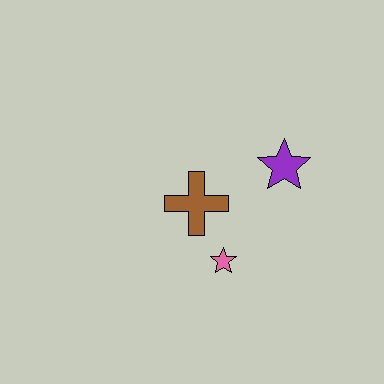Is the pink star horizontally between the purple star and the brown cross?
Yes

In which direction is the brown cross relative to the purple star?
The brown cross is to the left of the purple star.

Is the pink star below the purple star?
Yes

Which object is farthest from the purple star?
The pink star is farthest from the purple star.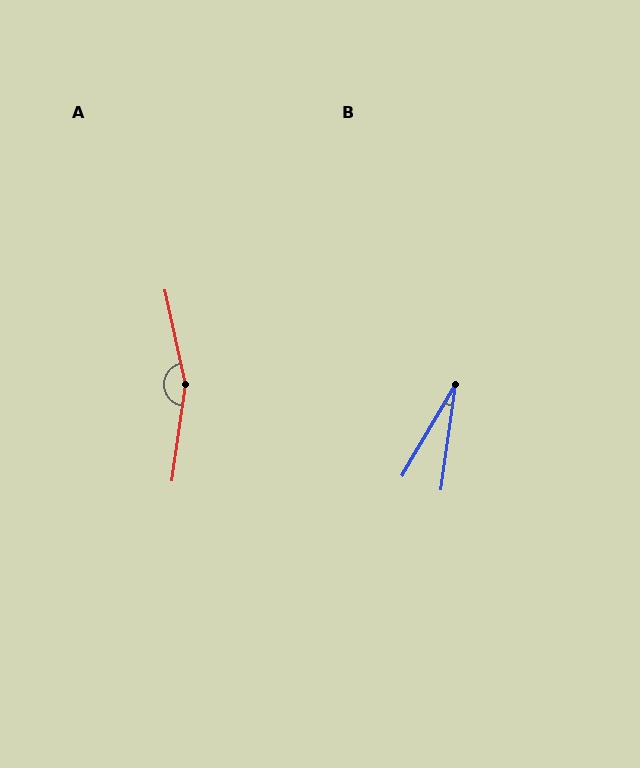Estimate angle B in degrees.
Approximately 22 degrees.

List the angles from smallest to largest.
B (22°), A (160°).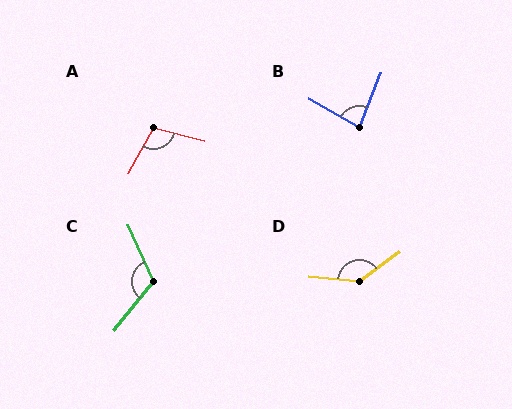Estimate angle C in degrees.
Approximately 116 degrees.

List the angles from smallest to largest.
B (82°), A (104°), C (116°), D (138°).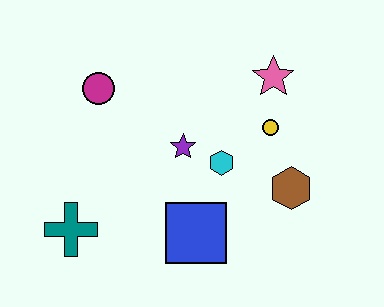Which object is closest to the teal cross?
The blue square is closest to the teal cross.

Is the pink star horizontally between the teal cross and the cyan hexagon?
No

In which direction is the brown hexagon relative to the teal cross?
The brown hexagon is to the right of the teal cross.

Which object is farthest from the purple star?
The teal cross is farthest from the purple star.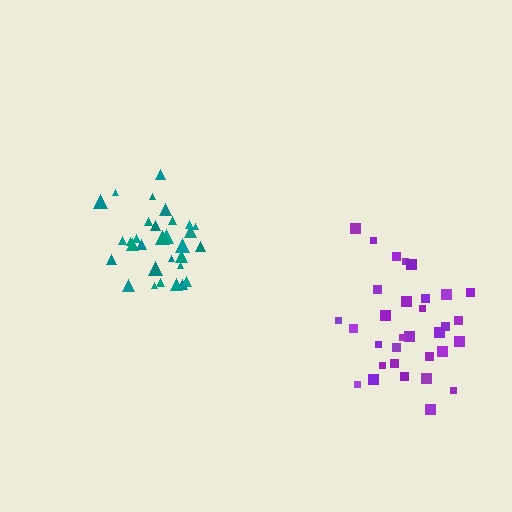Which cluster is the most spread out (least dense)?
Purple.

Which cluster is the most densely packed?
Teal.